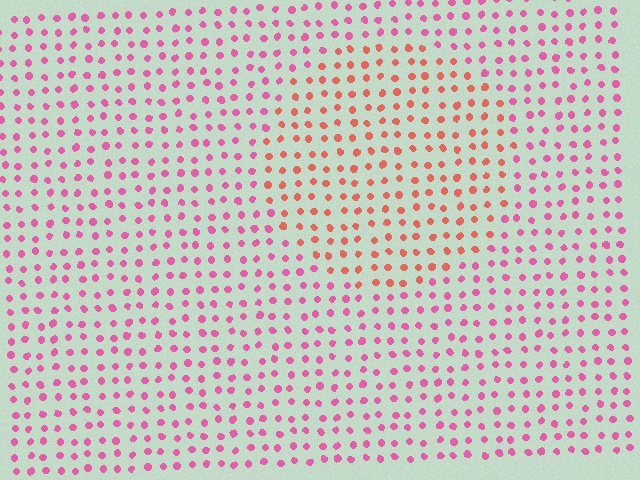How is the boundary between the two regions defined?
The boundary is defined purely by a slight shift in hue (about 37 degrees). Spacing, size, and orientation are identical on both sides.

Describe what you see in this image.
The image is filled with small pink elements in a uniform arrangement. A circle-shaped region is visible where the elements are tinted to a slightly different hue, forming a subtle color boundary.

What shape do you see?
I see a circle.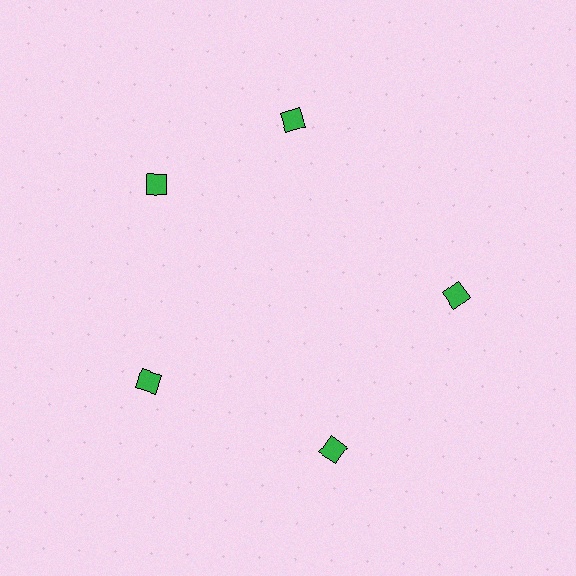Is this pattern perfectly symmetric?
No. The 5 green diamonds are arranged in a ring, but one element near the 1 o'clock position is rotated out of alignment along the ring, breaking the 5-fold rotational symmetry.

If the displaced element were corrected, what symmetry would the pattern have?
It would have 5-fold rotational symmetry — the pattern would map onto itself every 72 degrees.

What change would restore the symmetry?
The symmetry would be restored by rotating it back into even spacing with its neighbors so that all 5 diamonds sit at equal angles and equal distance from the center.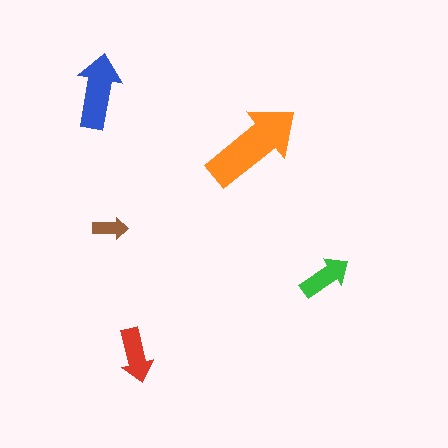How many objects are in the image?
There are 5 objects in the image.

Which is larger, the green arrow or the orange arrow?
The orange one.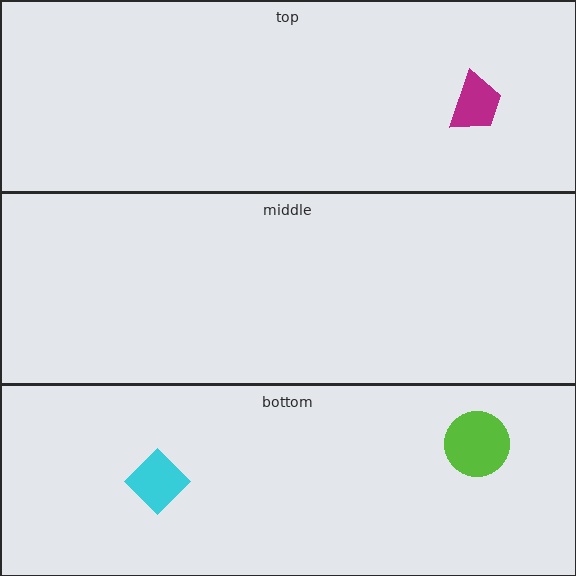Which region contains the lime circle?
The bottom region.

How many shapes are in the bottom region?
2.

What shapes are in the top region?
The magenta trapezoid.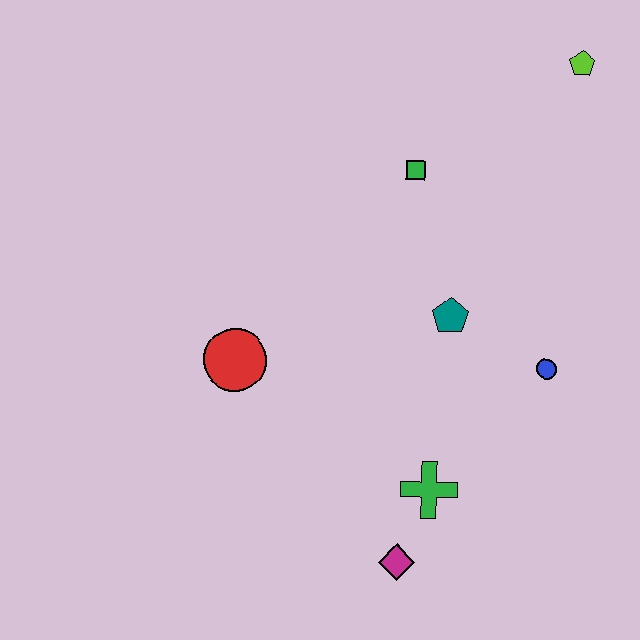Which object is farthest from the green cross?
The lime pentagon is farthest from the green cross.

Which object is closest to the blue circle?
The teal pentagon is closest to the blue circle.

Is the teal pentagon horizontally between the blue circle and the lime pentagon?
No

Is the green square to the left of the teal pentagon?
Yes